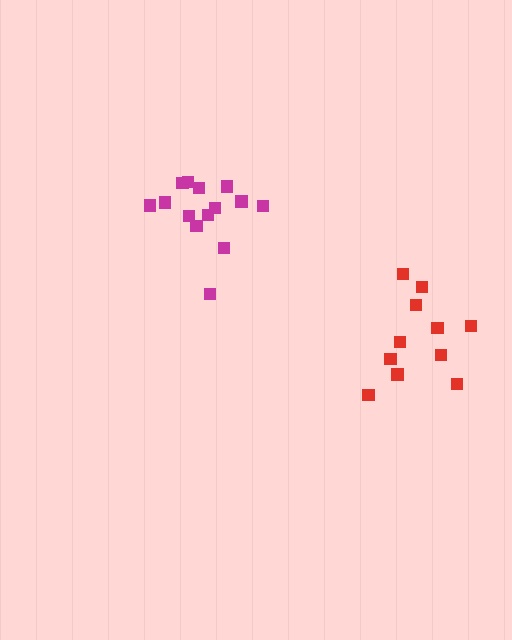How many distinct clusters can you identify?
There are 2 distinct clusters.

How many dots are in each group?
Group 1: 11 dots, Group 2: 14 dots (25 total).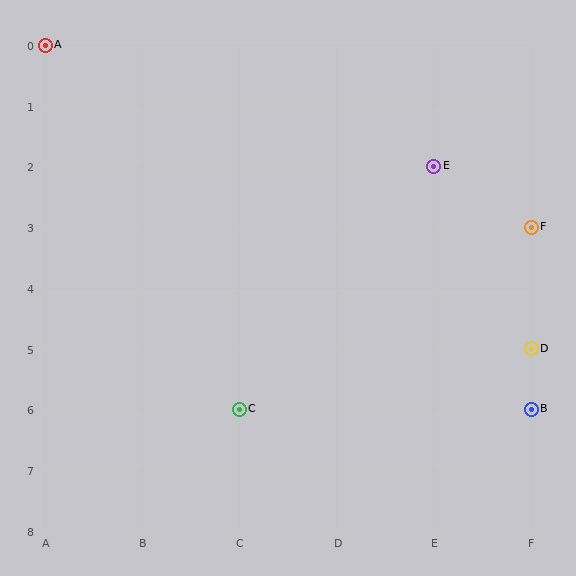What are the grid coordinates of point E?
Point E is at grid coordinates (E, 2).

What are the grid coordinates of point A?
Point A is at grid coordinates (A, 0).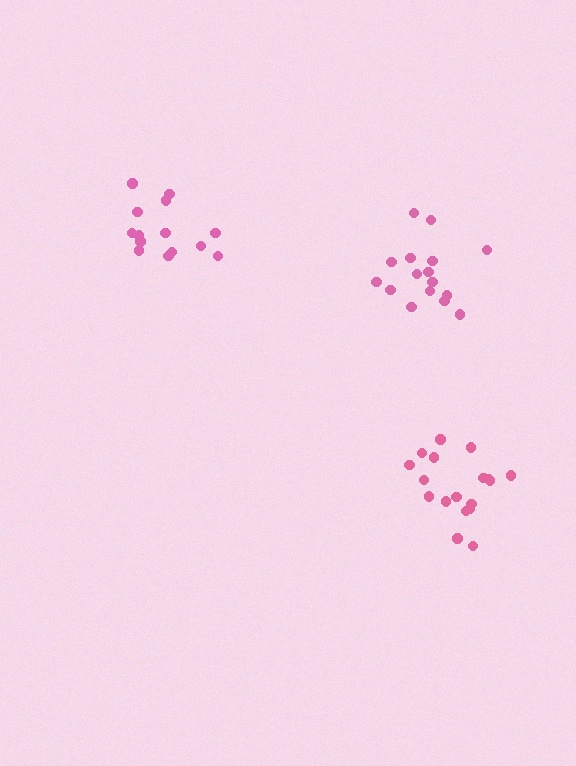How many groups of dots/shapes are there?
There are 3 groups.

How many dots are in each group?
Group 1: 16 dots, Group 2: 18 dots, Group 3: 14 dots (48 total).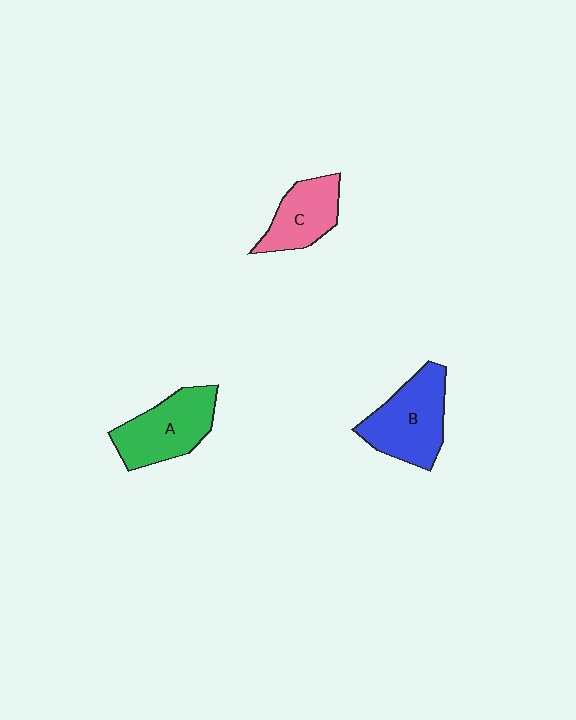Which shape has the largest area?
Shape B (blue).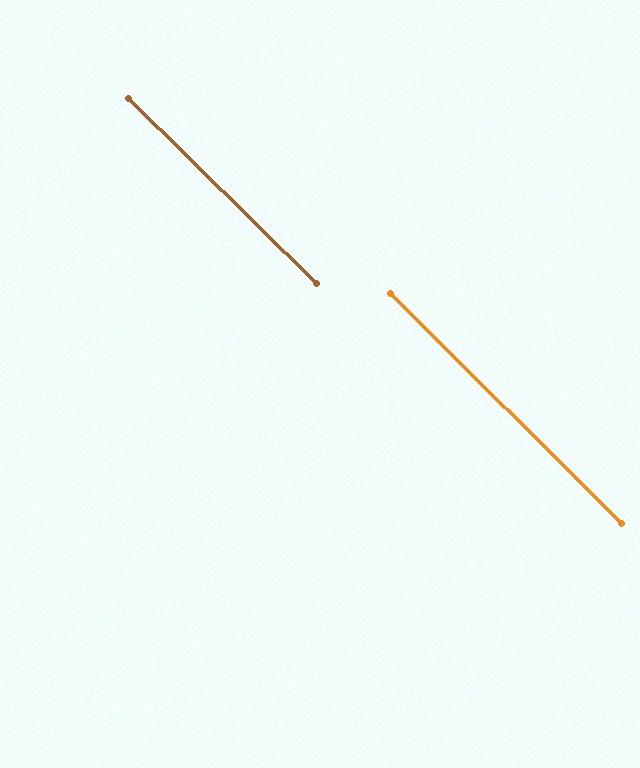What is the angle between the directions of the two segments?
Approximately 0 degrees.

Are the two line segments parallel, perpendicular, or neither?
Parallel — their directions differ by only 0.3°.